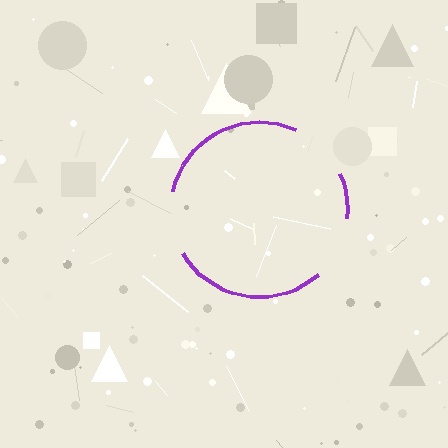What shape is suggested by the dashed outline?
The dashed outline suggests a circle.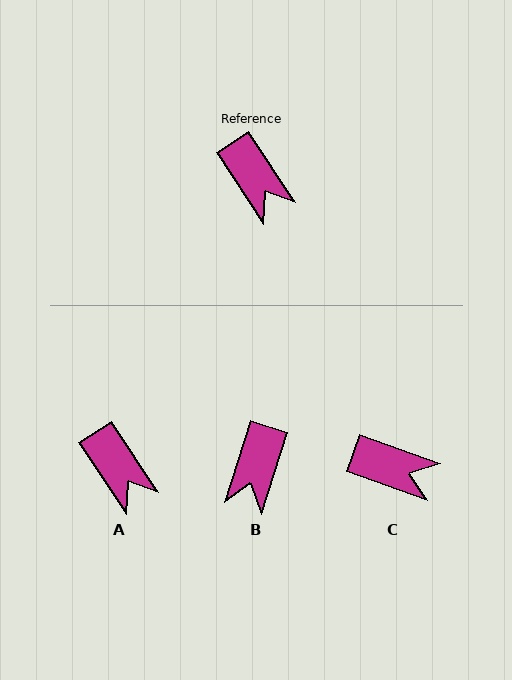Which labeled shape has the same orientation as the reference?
A.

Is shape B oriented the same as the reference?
No, it is off by about 51 degrees.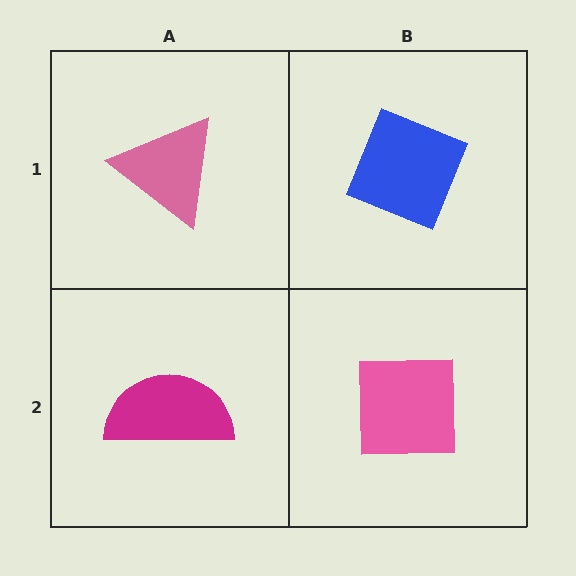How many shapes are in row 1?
2 shapes.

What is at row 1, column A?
A pink triangle.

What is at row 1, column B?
A blue diamond.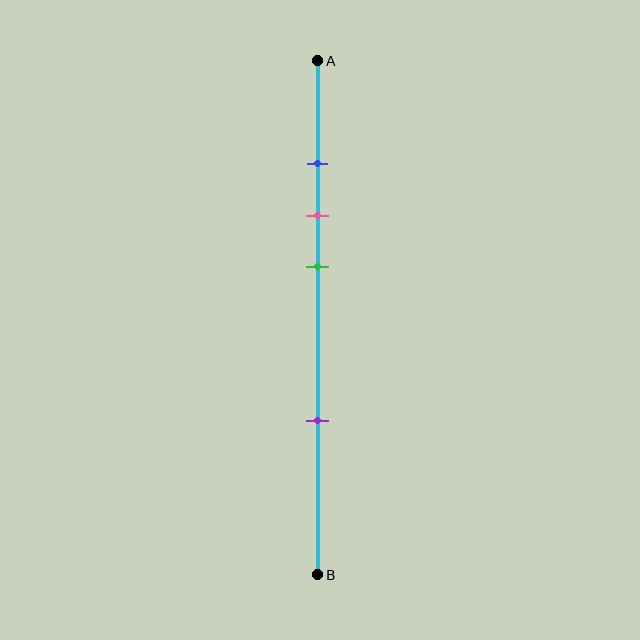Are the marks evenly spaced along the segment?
No, the marks are not evenly spaced.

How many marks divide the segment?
There are 4 marks dividing the segment.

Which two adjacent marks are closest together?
The blue and pink marks are the closest adjacent pair.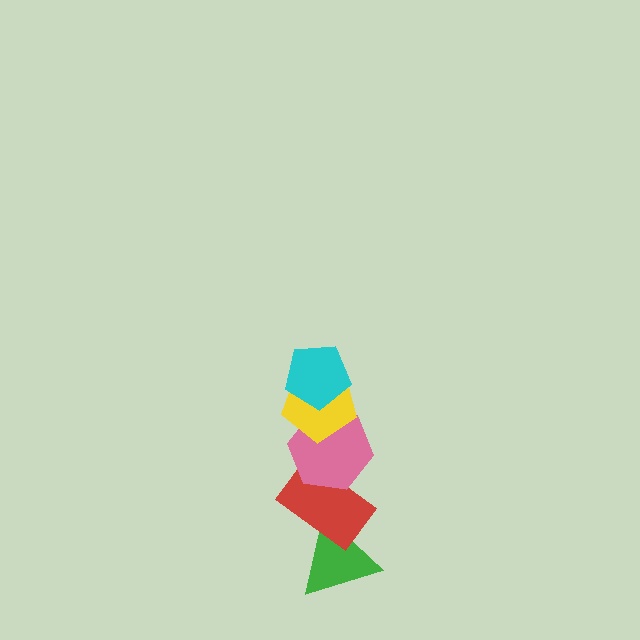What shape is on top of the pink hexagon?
The yellow pentagon is on top of the pink hexagon.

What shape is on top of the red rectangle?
The pink hexagon is on top of the red rectangle.